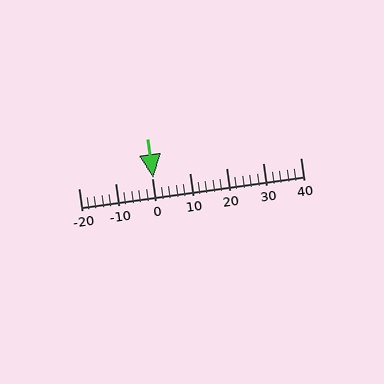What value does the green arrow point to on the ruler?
The green arrow points to approximately 0.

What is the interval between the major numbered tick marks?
The major tick marks are spaced 10 units apart.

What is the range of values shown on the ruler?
The ruler shows values from -20 to 40.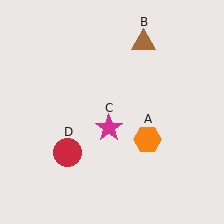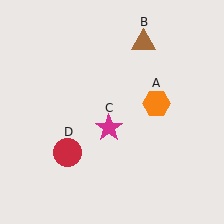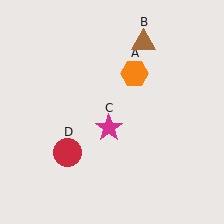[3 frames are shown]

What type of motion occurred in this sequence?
The orange hexagon (object A) rotated counterclockwise around the center of the scene.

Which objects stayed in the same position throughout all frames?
Brown triangle (object B) and magenta star (object C) and red circle (object D) remained stationary.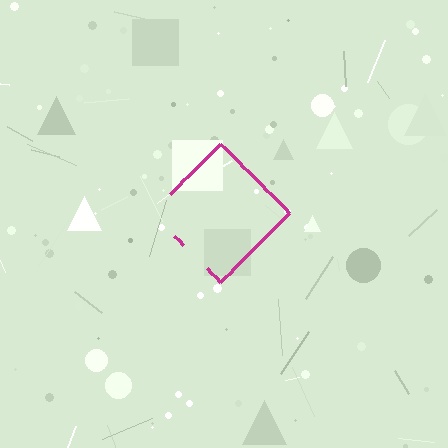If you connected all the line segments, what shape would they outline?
They would outline a diamond.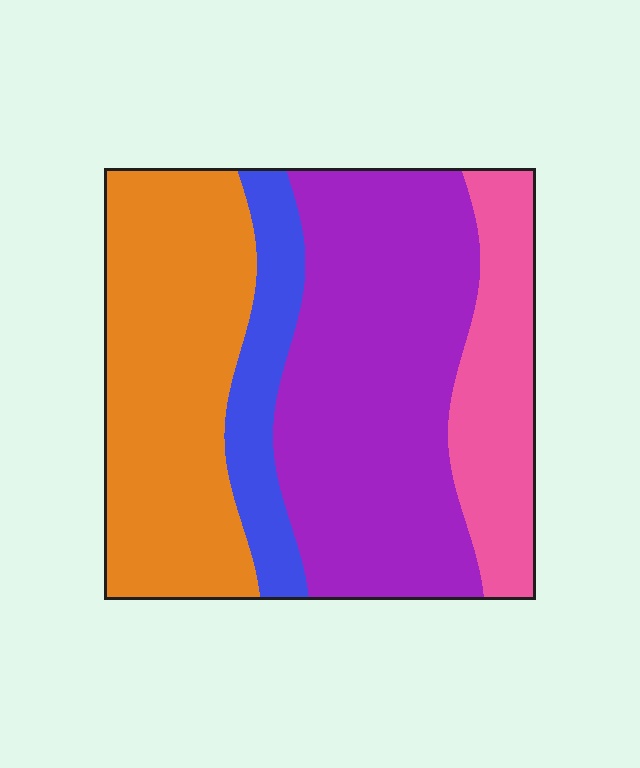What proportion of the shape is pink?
Pink takes up about one sixth (1/6) of the shape.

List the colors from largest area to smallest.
From largest to smallest: purple, orange, pink, blue.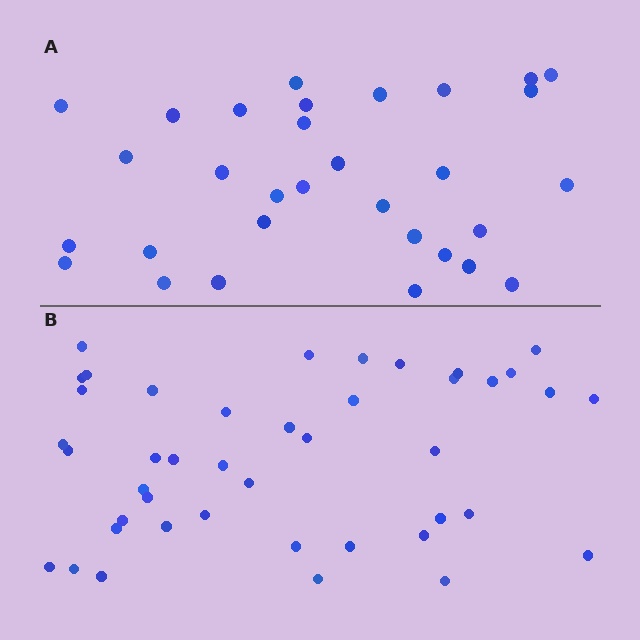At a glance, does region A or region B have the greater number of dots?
Region B (the bottom region) has more dots.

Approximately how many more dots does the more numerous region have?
Region B has roughly 12 or so more dots than region A.